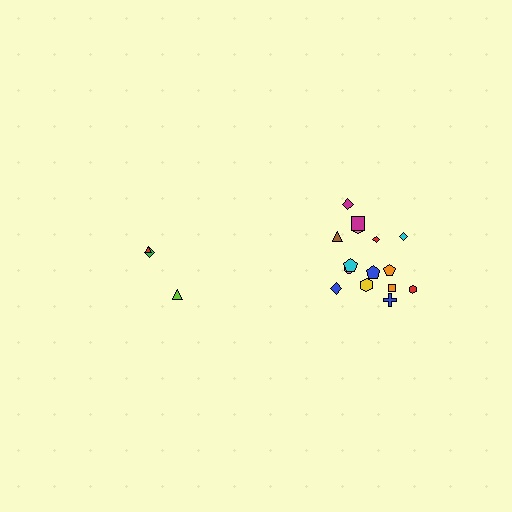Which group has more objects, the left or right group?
The right group.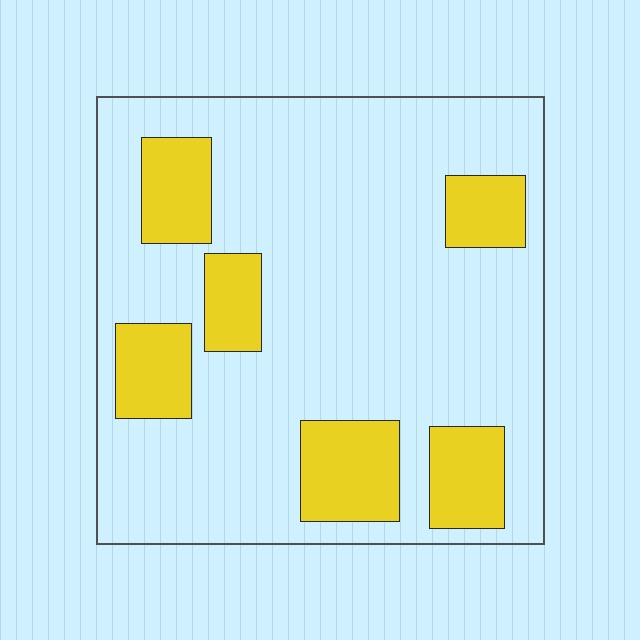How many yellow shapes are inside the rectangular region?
6.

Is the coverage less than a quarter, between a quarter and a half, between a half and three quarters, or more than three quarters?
Less than a quarter.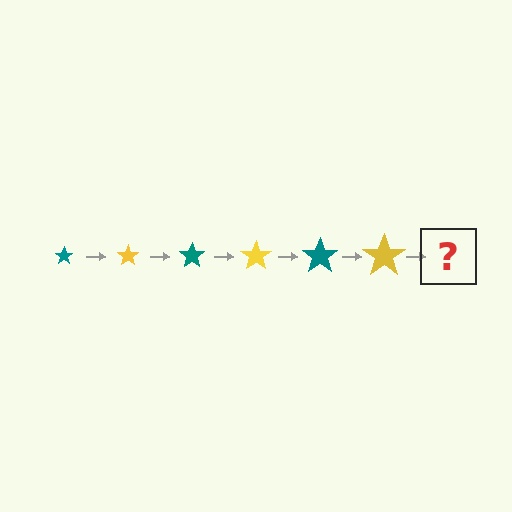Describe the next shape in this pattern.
It should be a teal star, larger than the previous one.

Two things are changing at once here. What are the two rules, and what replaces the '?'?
The two rules are that the star grows larger each step and the color cycles through teal and yellow. The '?' should be a teal star, larger than the previous one.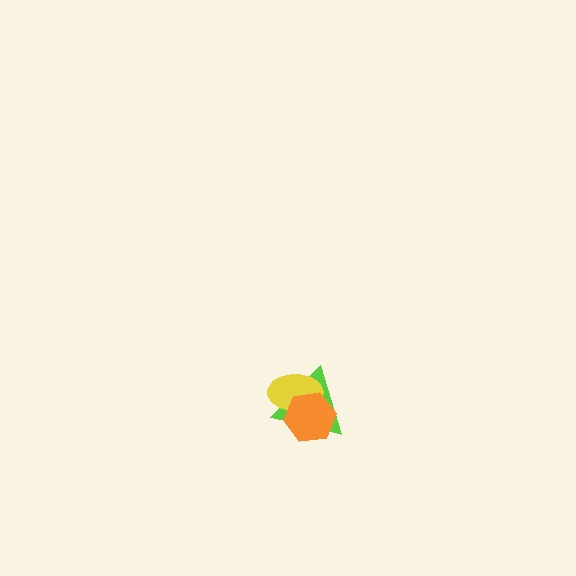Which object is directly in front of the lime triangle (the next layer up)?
The yellow ellipse is directly in front of the lime triangle.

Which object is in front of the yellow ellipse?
The orange hexagon is in front of the yellow ellipse.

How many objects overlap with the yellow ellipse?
2 objects overlap with the yellow ellipse.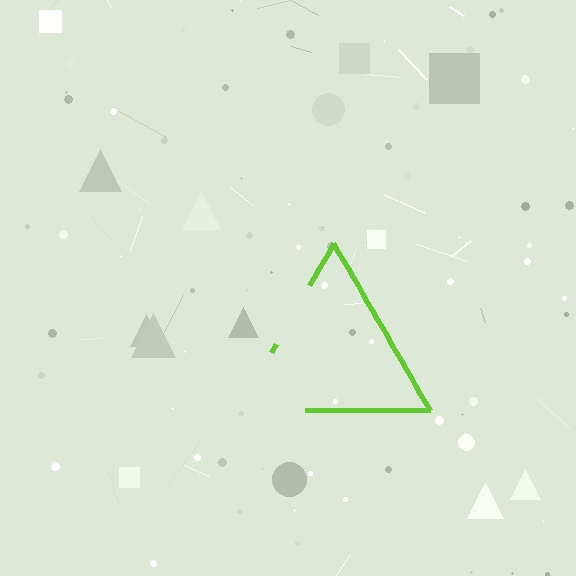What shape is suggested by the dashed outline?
The dashed outline suggests a triangle.